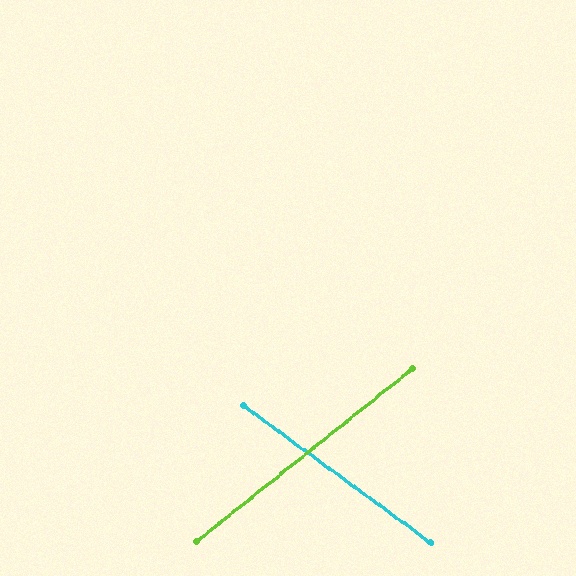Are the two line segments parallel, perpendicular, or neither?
Neither parallel nor perpendicular — they differ by about 75°.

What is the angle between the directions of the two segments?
Approximately 75 degrees.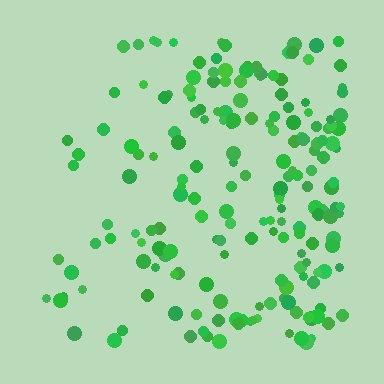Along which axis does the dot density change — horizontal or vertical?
Horizontal.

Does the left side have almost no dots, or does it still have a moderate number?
Still a moderate number, just noticeably fewer than the right.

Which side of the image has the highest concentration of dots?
The right.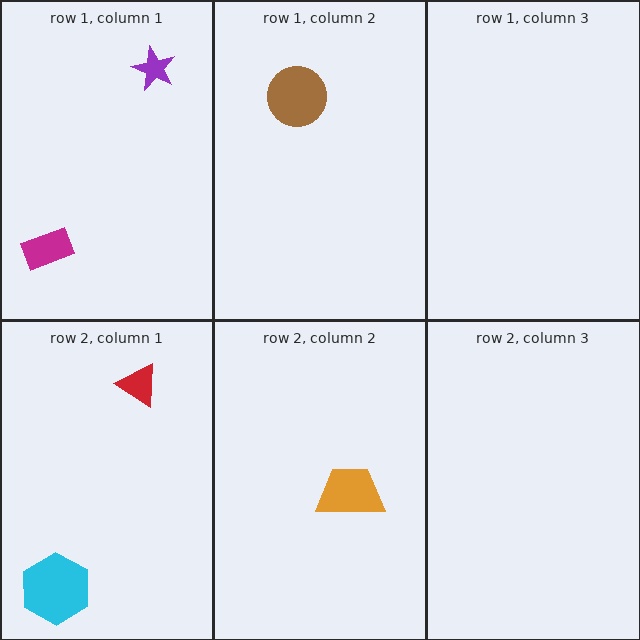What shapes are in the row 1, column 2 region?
The brown circle.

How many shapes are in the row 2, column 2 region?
1.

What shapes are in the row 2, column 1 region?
The red triangle, the cyan hexagon.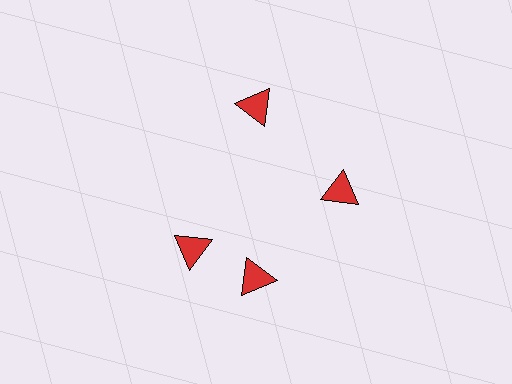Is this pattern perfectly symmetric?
No. The 4 red triangles are arranged in a ring, but one element near the 9 o'clock position is rotated out of alignment along the ring, breaking the 4-fold rotational symmetry.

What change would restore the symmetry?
The symmetry would be restored by rotating it back into even spacing with its neighbors so that all 4 triangles sit at equal angles and equal distance from the center.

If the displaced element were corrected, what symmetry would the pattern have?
It would have 4-fold rotational symmetry — the pattern would map onto itself every 90 degrees.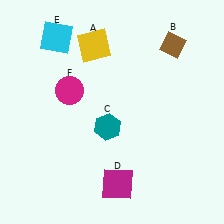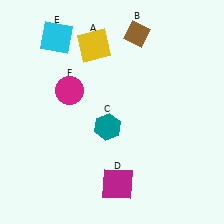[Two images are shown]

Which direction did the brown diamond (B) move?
The brown diamond (B) moved left.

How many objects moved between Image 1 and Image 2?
1 object moved between the two images.